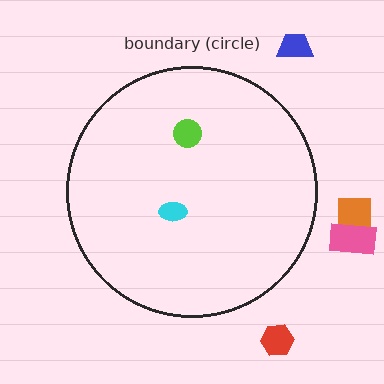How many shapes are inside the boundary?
2 inside, 4 outside.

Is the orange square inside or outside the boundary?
Outside.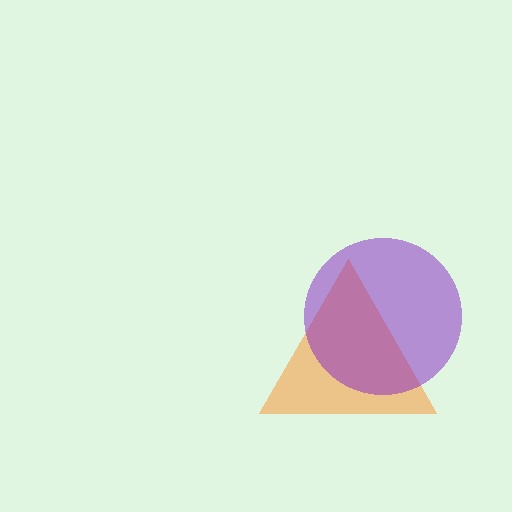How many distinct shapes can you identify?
There are 2 distinct shapes: an orange triangle, a purple circle.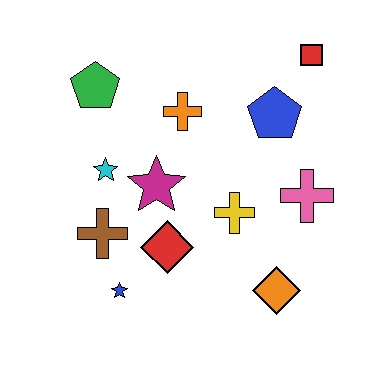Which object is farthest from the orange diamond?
The green pentagon is farthest from the orange diamond.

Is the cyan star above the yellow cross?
Yes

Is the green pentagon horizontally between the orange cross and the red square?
No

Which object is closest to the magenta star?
The cyan star is closest to the magenta star.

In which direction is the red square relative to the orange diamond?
The red square is above the orange diamond.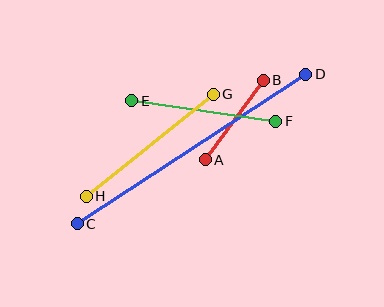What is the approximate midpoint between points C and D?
The midpoint is at approximately (192, 149) pixels.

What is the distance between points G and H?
The distance is approximately 163 pixels.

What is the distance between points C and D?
The distance is approximately 273 pixels.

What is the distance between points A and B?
The distance is approximately 98 pixels.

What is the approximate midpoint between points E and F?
The midpoint is at approximately (204, 111) pixels.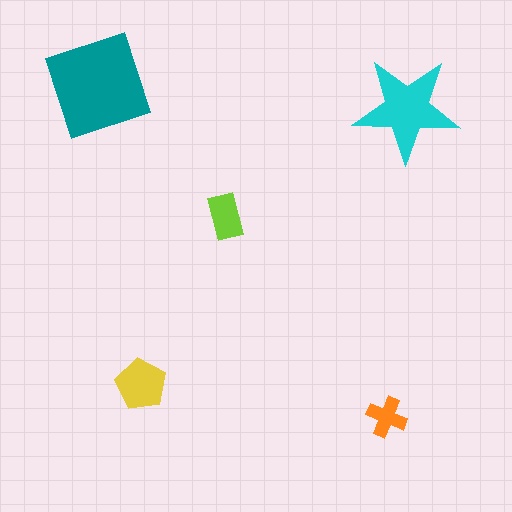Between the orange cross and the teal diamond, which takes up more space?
The teal diamond.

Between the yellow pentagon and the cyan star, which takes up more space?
The cyan star.